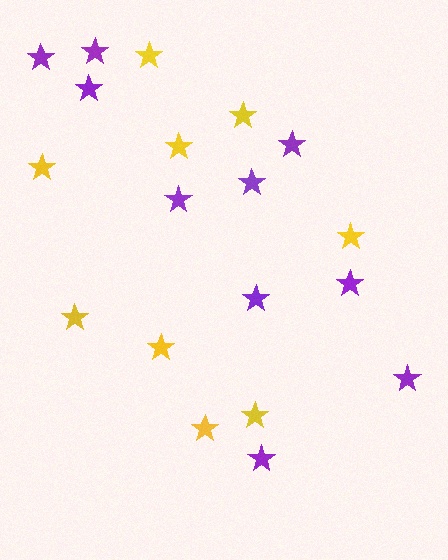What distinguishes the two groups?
There are 2 groups: one group of yellow stars (9) and one group of purple stars (10).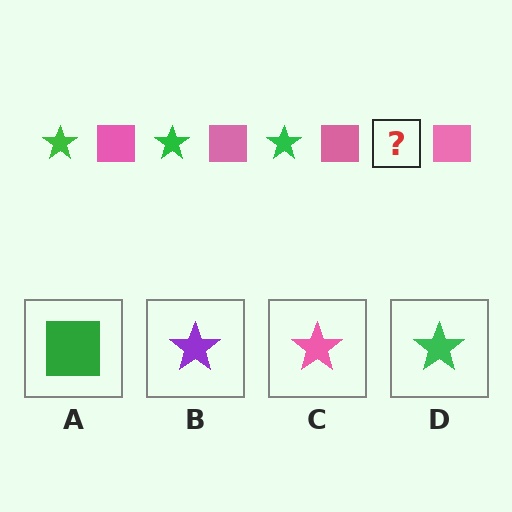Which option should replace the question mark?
Option D.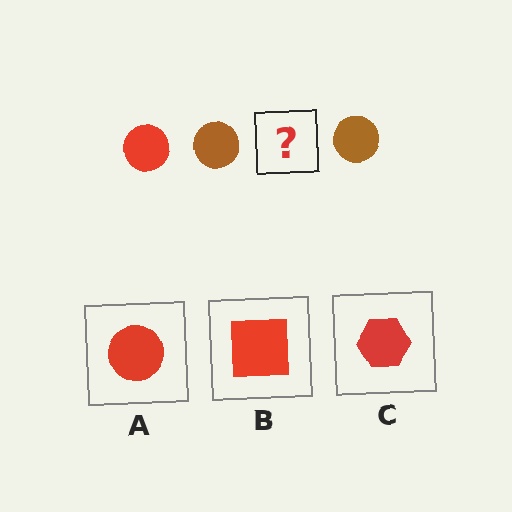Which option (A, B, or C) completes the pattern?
A.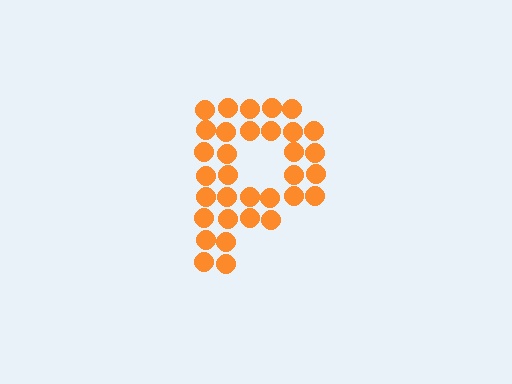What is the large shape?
The large shape is the letter P.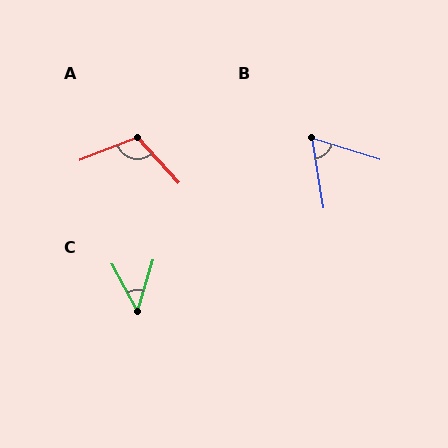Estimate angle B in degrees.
Approximately 63 degrees.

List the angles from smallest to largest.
C (45°), B (63°), A (110°).